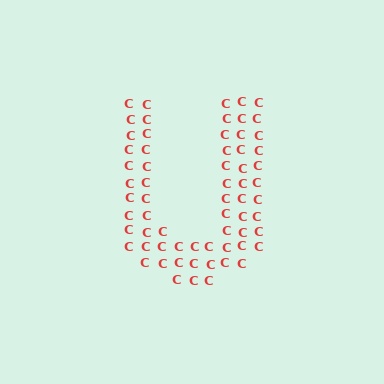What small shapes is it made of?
It is made of small letter C's.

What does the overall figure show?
The overall figure shows the letter U.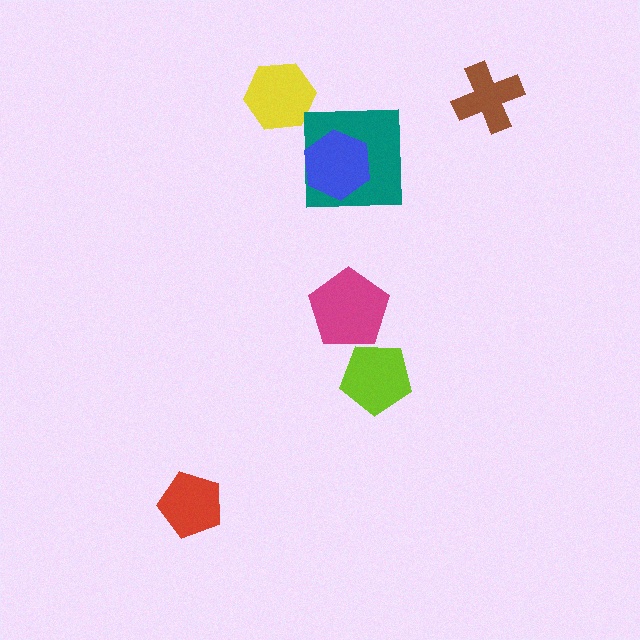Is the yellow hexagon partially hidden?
No, no other shape covers it.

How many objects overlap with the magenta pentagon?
0 objects overlap with the magenta pentagon.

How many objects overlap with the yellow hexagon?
0 objects overlap with the yellow hexagon.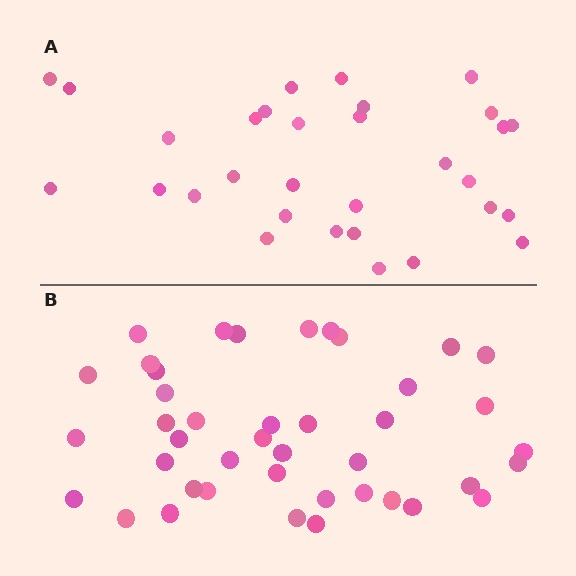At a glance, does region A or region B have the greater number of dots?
Region B (the bottom region) has more dots.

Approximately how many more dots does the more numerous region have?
Region B has roughly 12 or so more dots than region A.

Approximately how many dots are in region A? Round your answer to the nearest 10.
About 30 dots. (The exact count is 31, which rounds to 30.)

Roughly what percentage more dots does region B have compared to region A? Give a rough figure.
About 35% more.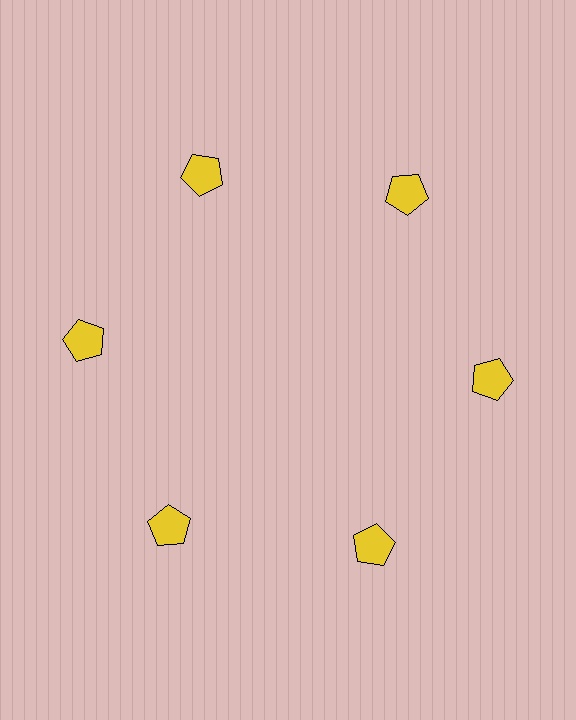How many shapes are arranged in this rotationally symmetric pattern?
There are 6 shapes, arranged in 6 groups of 1.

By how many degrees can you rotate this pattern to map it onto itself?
The pattern maps onto itself every 60 degrees of rotation.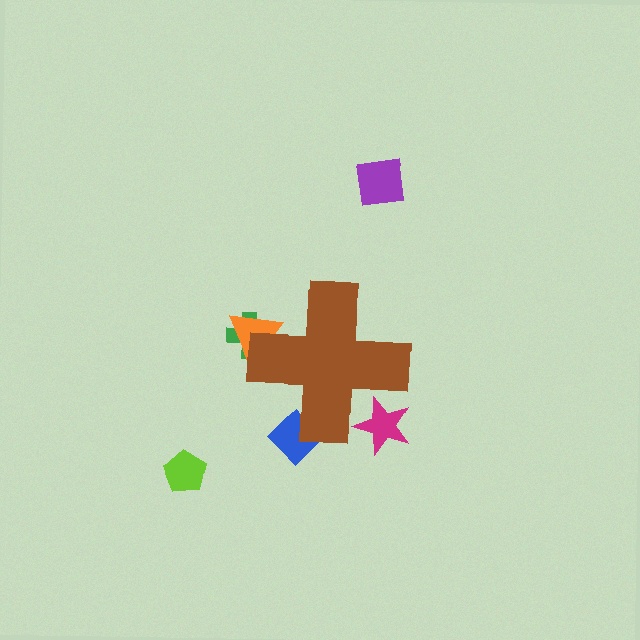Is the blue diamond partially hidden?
Yes, the blue diamond is partially hidden behind the brown cross.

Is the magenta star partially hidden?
Yes, the magenta star is partially hidden behind the brown cross.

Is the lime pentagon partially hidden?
No, the lime pentagon is fully visible.